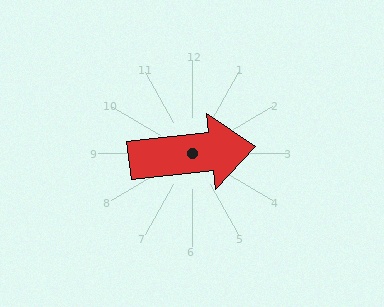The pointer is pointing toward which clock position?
Roughly 3 o'clock.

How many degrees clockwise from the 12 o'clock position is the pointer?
Approximately 83 degrees.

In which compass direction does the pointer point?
East.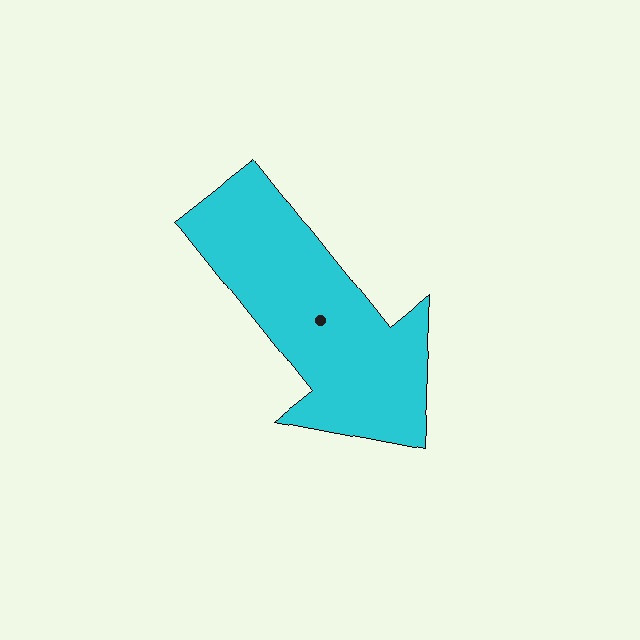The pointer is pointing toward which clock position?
Roughly 5 o'clock.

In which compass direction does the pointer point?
Southeast.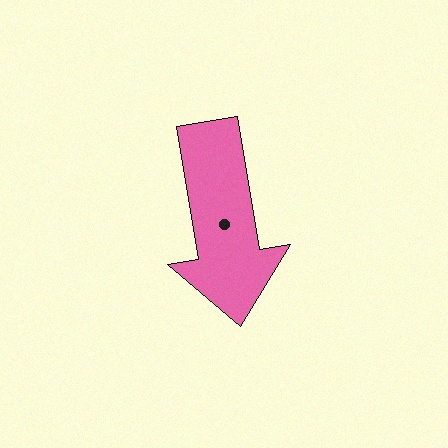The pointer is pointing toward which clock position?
Roughly 6 o'clock.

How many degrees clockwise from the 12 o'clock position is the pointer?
Approximately 171 degrees.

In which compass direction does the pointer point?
South.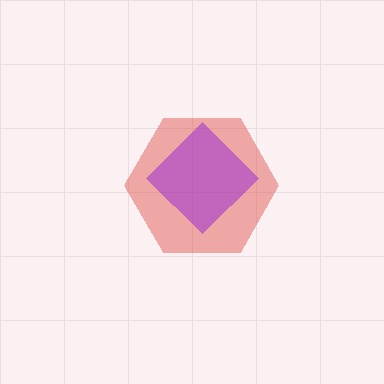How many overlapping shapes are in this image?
There are 2 overlapping shapes in the image.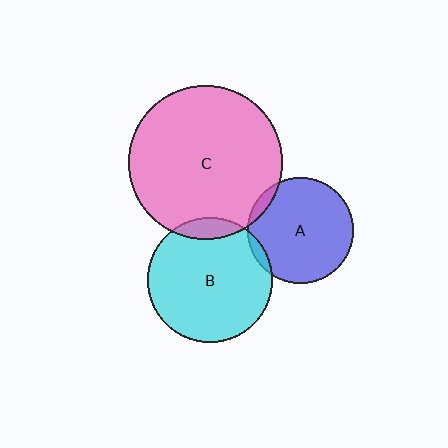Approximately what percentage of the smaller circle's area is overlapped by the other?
Approximately 5%.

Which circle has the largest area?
Circle C (pink).